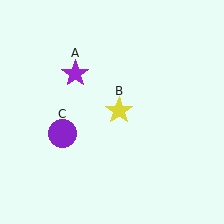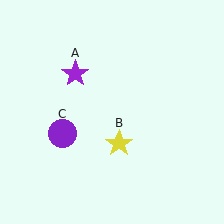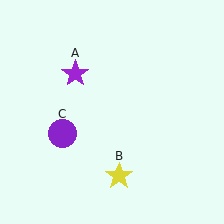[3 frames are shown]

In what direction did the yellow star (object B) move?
The yellow star (object B) moved down.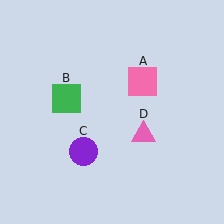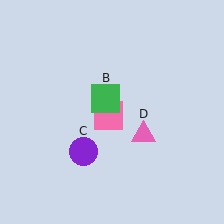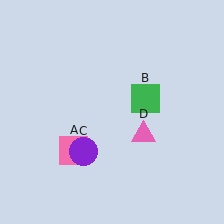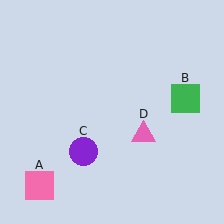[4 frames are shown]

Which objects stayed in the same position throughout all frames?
Purple circle (object C) and pink triangle (object D) remained stationary.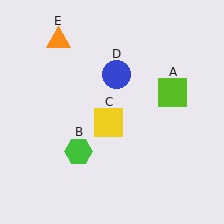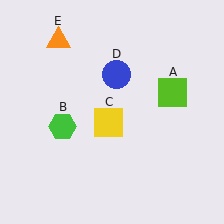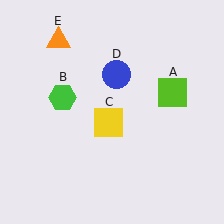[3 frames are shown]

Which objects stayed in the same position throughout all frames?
Lime square (object A) and yellow square (object C) and blue circle (object D) and orange triangle (object E) remained stationary.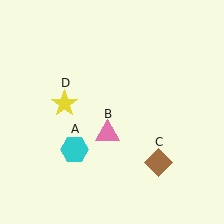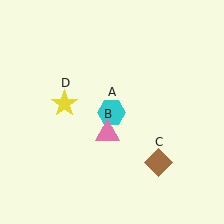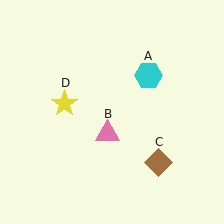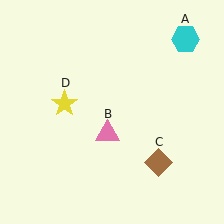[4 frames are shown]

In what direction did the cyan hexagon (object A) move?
The cyan hexagon (object A) moved up and to the right.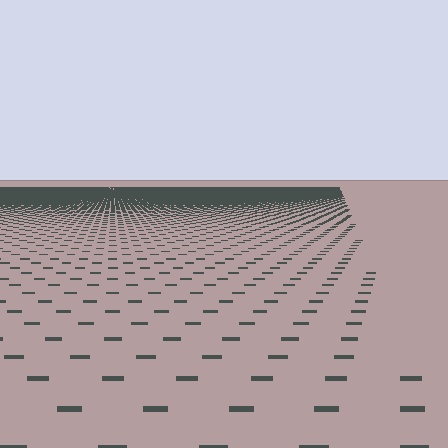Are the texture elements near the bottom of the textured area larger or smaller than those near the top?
Larger. Near the bottom, elements are closer to the viewer and appear at a bigger on-screen size.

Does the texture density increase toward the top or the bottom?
Density increases toward the top.